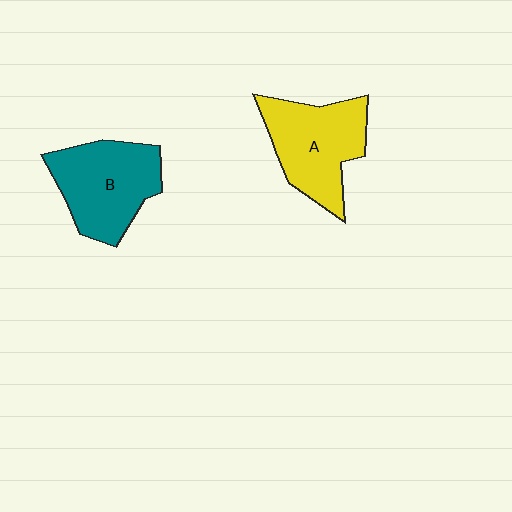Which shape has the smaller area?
Shape A (yellow).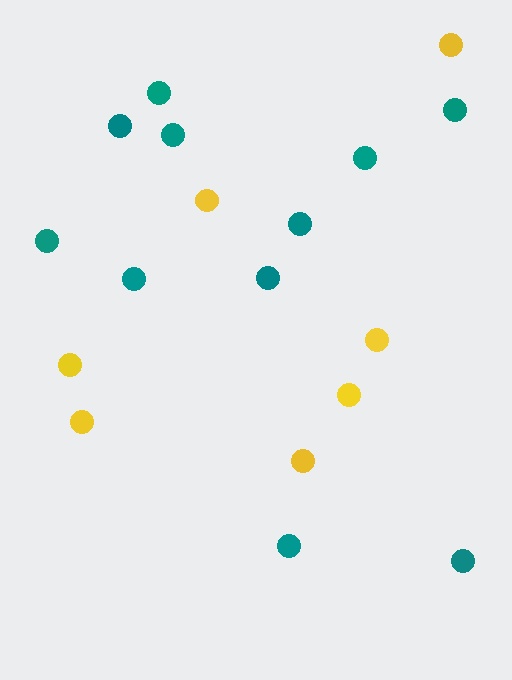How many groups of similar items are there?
There are 2 groups: one group of teal circles (11) and one group of yellow circles (7).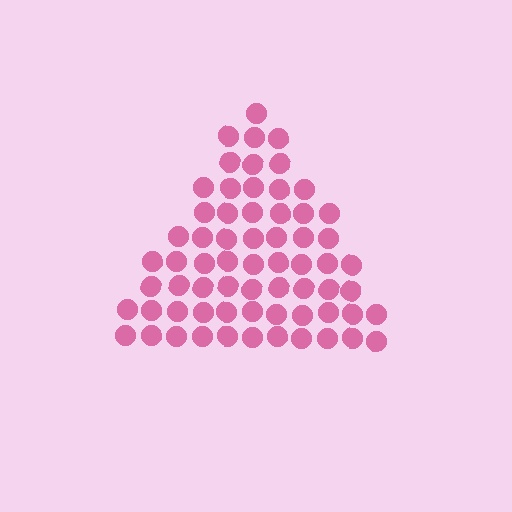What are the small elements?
The small elements are circles.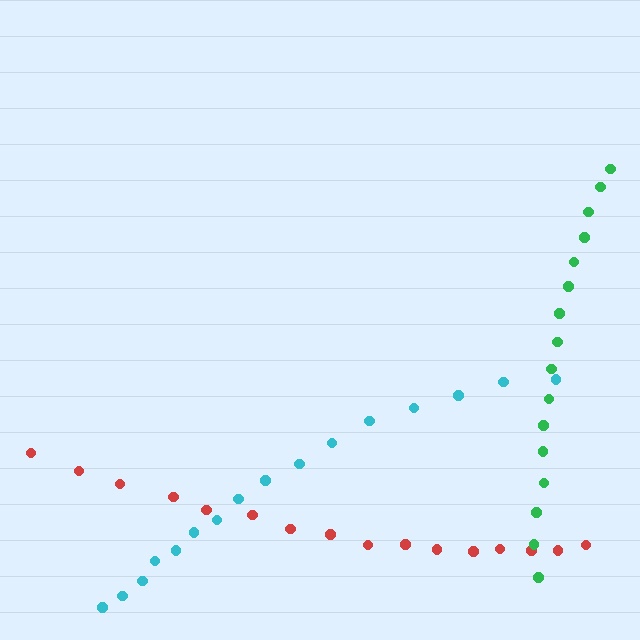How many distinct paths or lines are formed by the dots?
There are 3 distinct paths.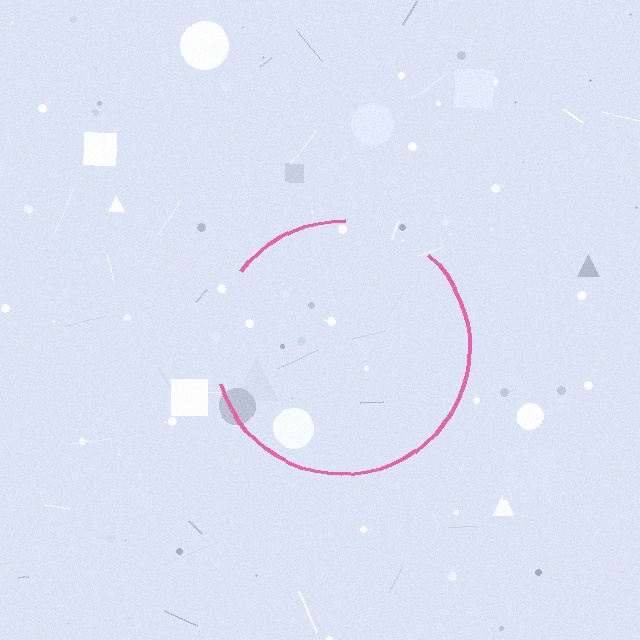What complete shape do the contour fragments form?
The contour fragments form a circle.